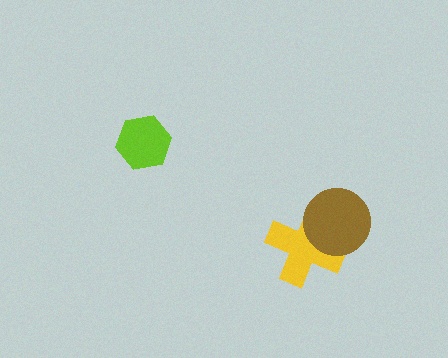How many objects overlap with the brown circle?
1 object overlaps with the brown circle.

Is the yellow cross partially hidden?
Yes, it is partially covered by another shape.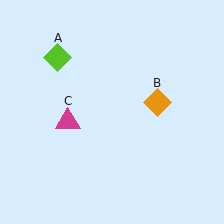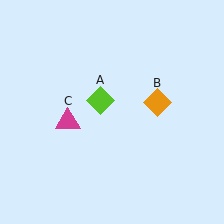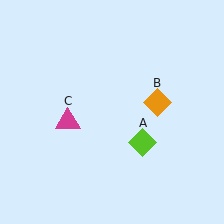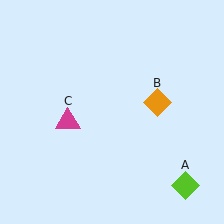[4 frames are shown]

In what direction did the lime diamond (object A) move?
The lime diamond (object A) moved down and to the right.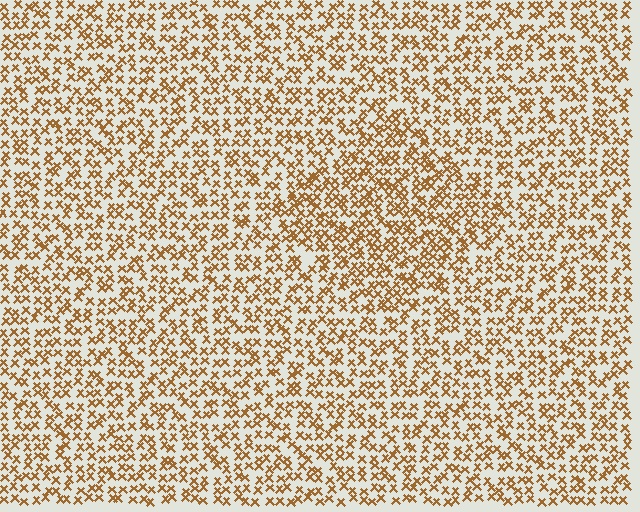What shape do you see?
I see a diamond.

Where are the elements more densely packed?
The elements are more densely packed inside the diamond boundary.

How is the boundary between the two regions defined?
The boundary is defined by a change in element density (approximately 1.5x ratio). All elements are the same color, size, and shape.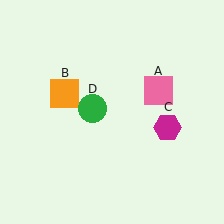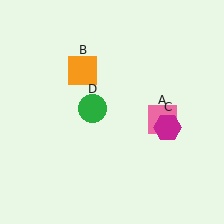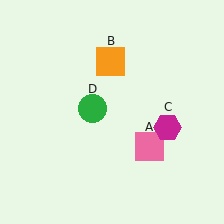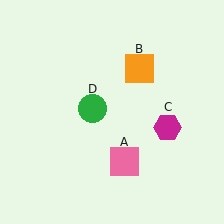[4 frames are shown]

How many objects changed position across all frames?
2 objects changed position: pink square (object A), orange square (object B).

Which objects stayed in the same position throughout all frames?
Magenta hexagon (object C) and green circle (object D) remained stationary.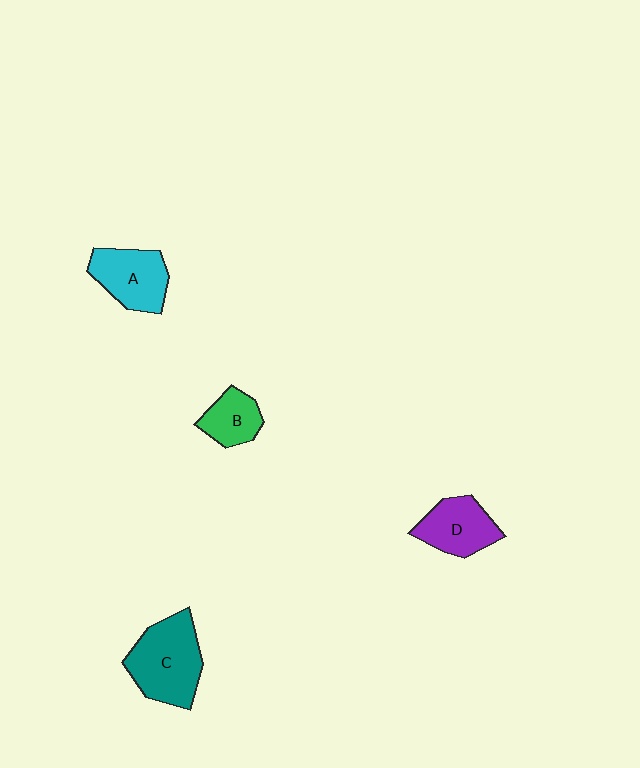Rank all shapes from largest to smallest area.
From largest to smallest: C (teal), A (cyan), D (purple), B (green).